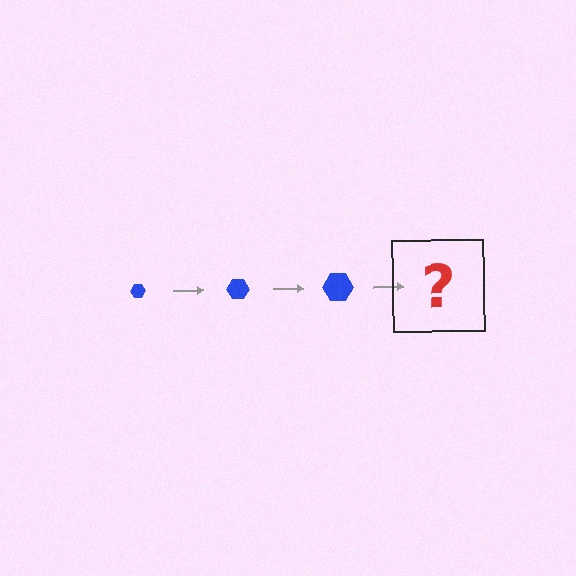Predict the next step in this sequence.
The next step is a blue hexagon, larger than the previous one.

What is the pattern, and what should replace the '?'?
The pattern is that the hexagon gets progressively larger each step. The '?' should be a blue hexagon, larger than the previous one.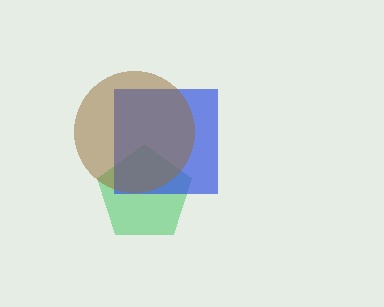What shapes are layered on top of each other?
The layered shapes are: a green pentagon, a blue square, a brown circle.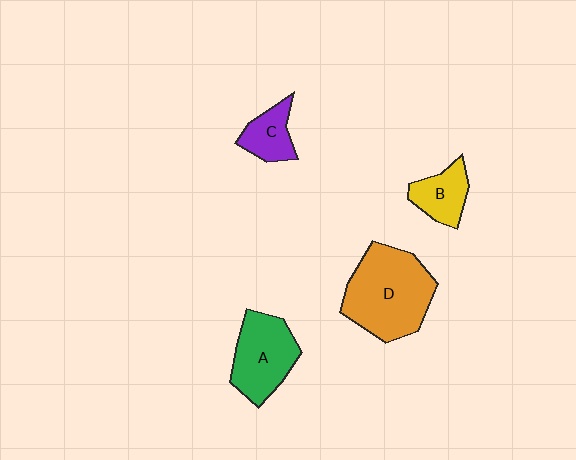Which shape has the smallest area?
Shape C (purple).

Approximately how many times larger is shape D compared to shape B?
Approximately 2.5 times.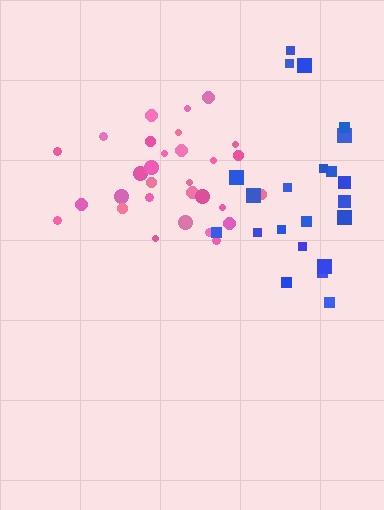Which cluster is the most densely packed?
Pink.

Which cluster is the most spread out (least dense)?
Blue.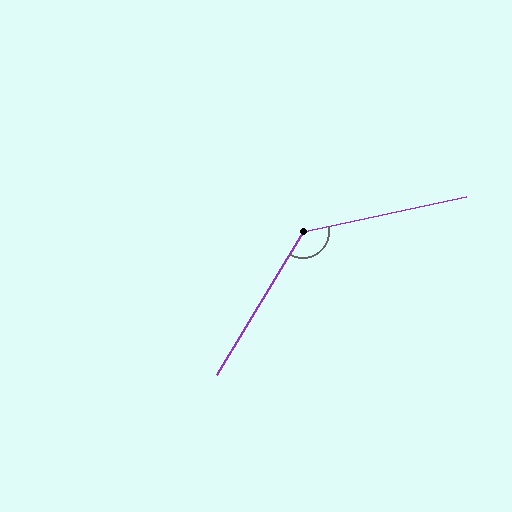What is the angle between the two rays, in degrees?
Approximately 134 degrees.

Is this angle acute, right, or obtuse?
It is obtuse.